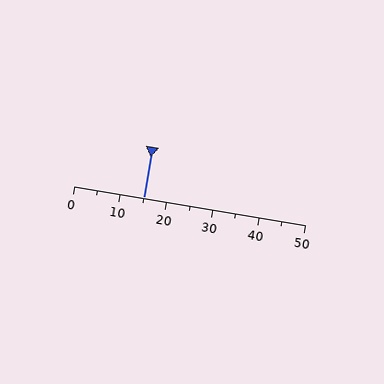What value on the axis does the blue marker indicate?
The marker indicates approximately 15.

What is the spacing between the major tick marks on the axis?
The major ticks are spaced 10 apart.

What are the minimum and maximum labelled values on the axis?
The axis runs from 0 to 50.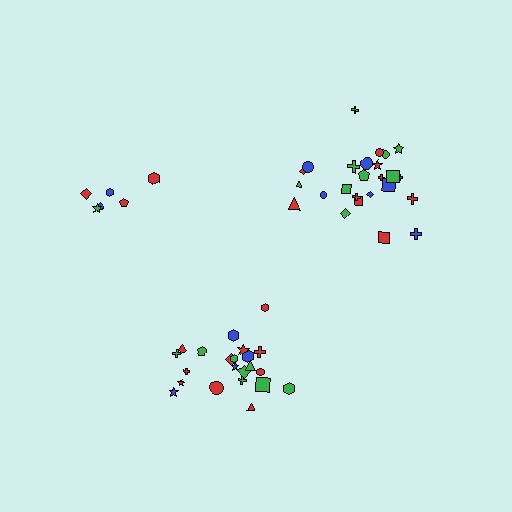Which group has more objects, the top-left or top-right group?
The top-right group.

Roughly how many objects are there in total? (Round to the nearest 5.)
Roughly 55 objects in total.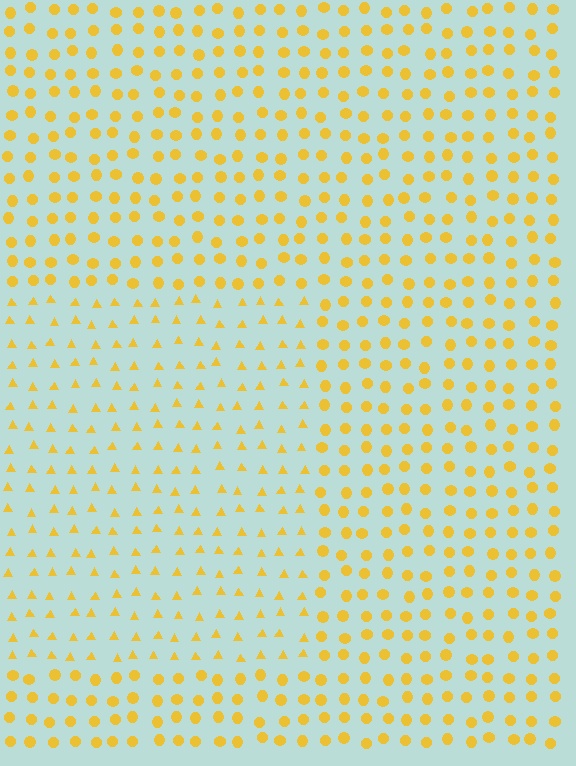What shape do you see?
I see a rectangle.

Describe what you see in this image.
The image is filled with small yellow elements arranged in a uniform grid. A rectangle-shaped region contains triangles, while the surrounding area contains circles. The boundary is defined purely by the change in element shape.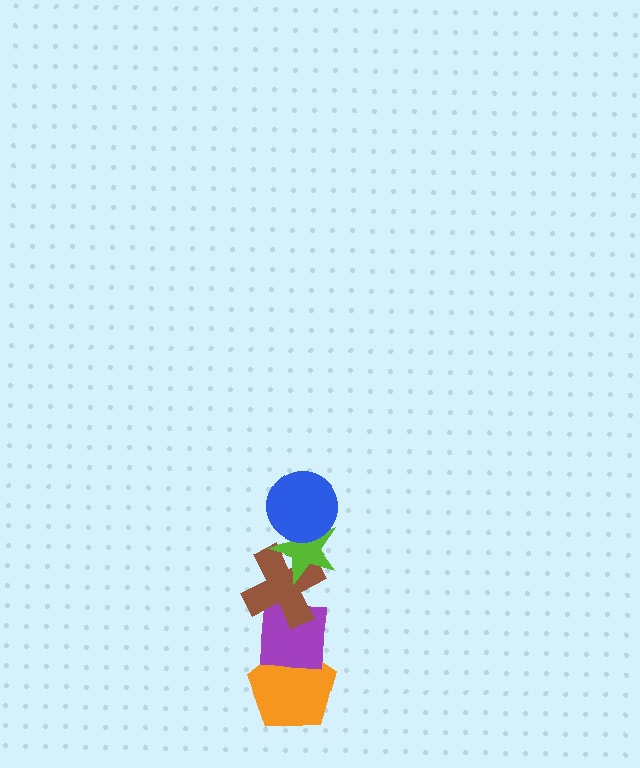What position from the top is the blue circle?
The blue circle is 1st from the top.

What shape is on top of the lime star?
The blue circle is on top of the lime star.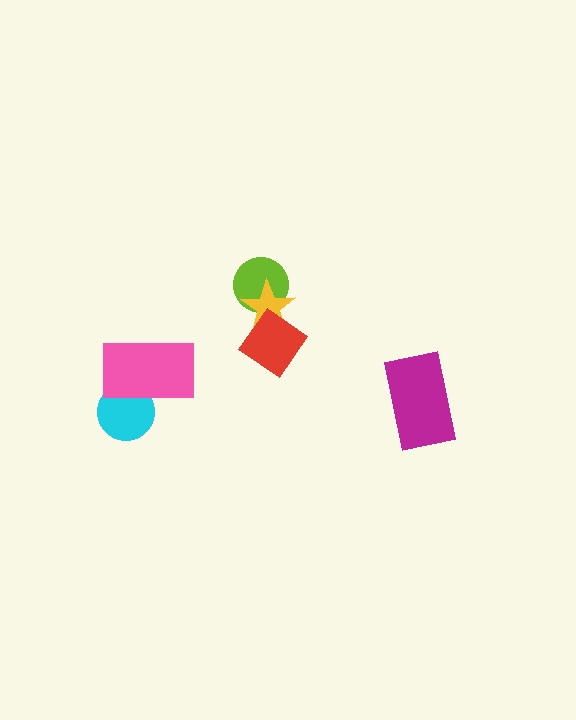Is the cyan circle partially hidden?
Yes, it is partially covered by another shape.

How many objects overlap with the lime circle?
1 object overlaps with the lime circle.